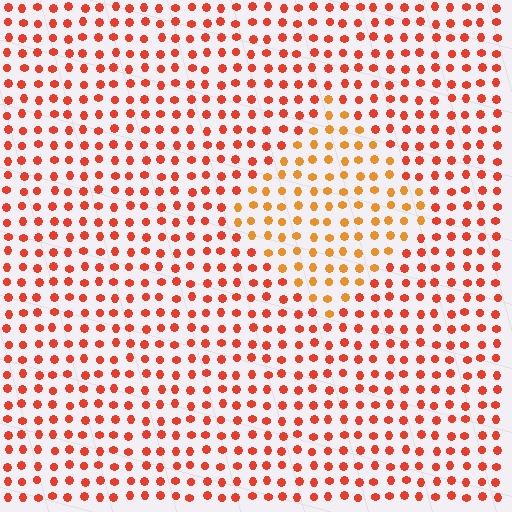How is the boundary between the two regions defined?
The boundary is defined purely by a slight shift in hue (about 28 degrees). Spacing, size, and orientation are identical on both sides.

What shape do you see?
I see a diamond.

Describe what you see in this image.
The image is filled with small red elements in a uniform arrangement. A diamond-shaped region is visible where the elements are tinted to a slightly different hue, forming a subtle color boundary.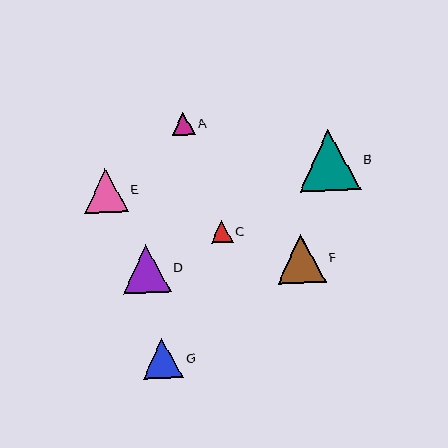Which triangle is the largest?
Triangle B is the largest with a size of approximately 61 pixels.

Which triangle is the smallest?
Triangle C is the smallest with a size of approximately 22 pixels.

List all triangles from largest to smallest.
From largest to smallest: B, F, D, E, G, A, C.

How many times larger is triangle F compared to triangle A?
Triangle F is approximately 2.1 times the size of triangle A.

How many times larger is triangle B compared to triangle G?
Triangle B is approximately 1.5 times the size of triangle G.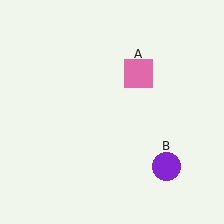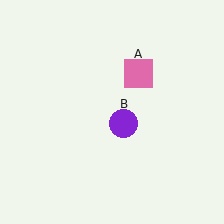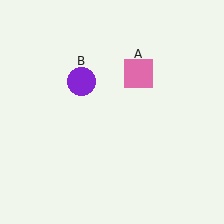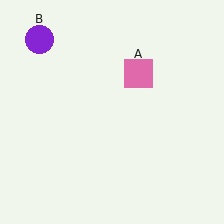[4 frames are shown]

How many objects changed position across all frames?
1 object changed position: purple circle (object B).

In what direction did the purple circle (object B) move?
The purple circle (object B) moved up and to the left.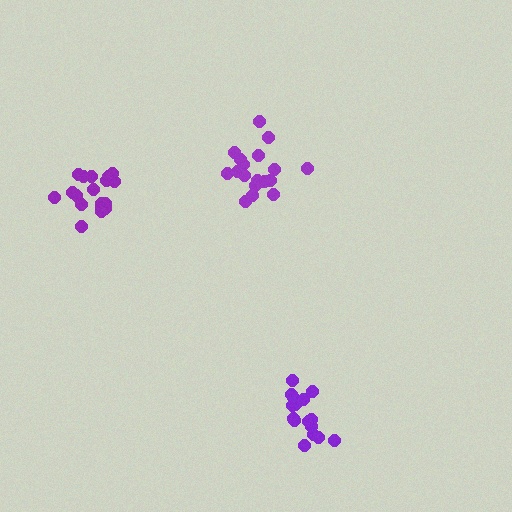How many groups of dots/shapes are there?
There are 3 groups.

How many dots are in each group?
Group 1: 18 dots, Group 2: 18 dots, Group 3: 16 dots (52 total).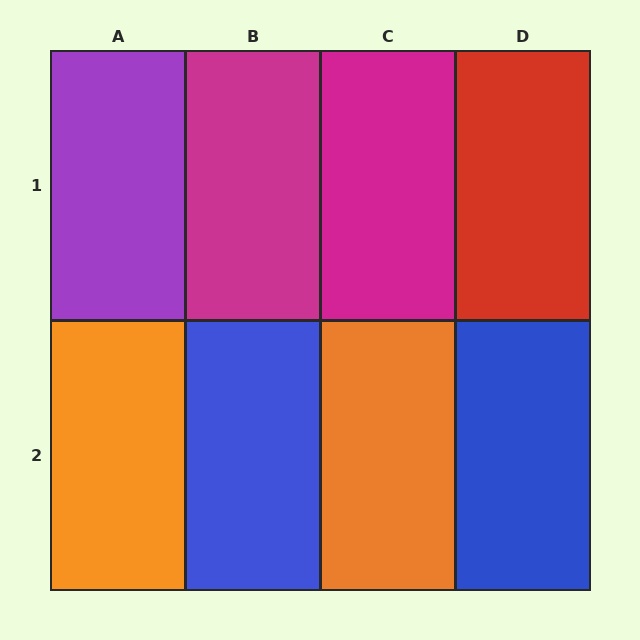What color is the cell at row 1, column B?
Magenta.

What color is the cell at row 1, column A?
Purple.